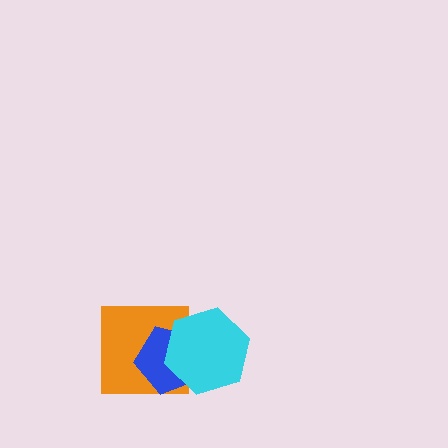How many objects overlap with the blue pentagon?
2 objects overlap with the blue pentagon.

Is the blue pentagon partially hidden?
Yes, it is partially covered by another shape.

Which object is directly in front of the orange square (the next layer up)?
The blue pentagon is directly in front of the orange square.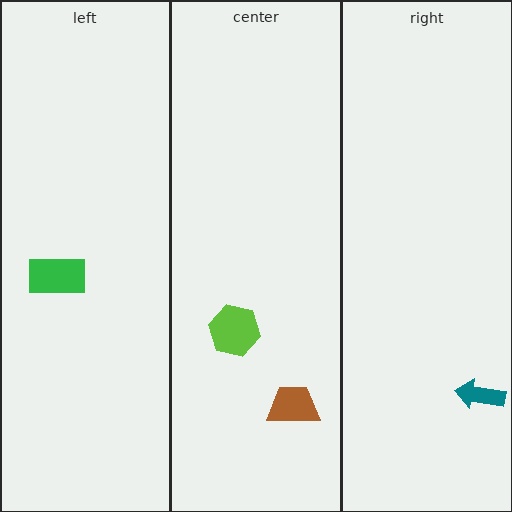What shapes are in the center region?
The lime hexagon, the brown trapezoid.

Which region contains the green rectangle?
The left region.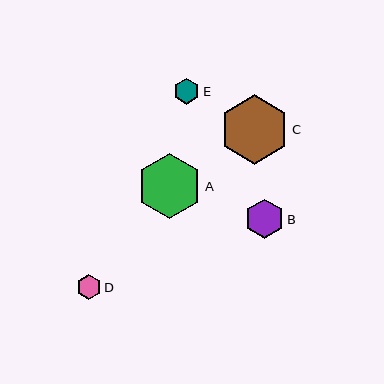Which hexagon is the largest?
Hexagon C is the largest with a size of approximately 69 pixels.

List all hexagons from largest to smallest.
From largest to smallest: C, A, B, E, D.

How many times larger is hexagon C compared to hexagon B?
Hexagon C is approximately 1.8 times the size of hexagon B.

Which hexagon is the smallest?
Hexagon D is the smallest with a size of approximately 25 pixels.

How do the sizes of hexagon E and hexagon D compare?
Hexagon E and hexagon D are approximately the same size.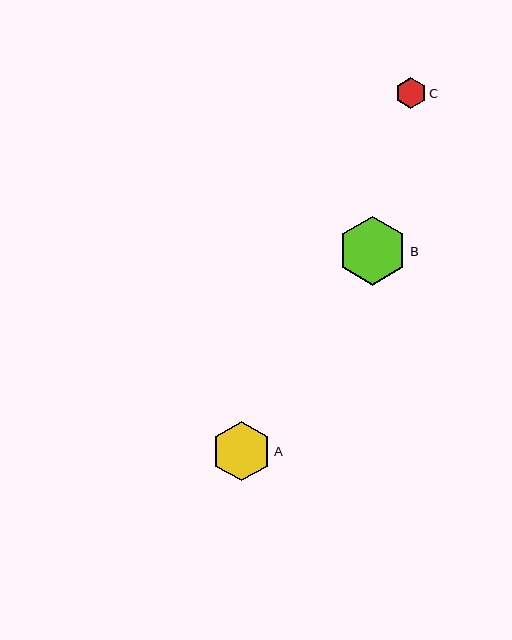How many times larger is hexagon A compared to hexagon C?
Hexagon A is approximately 1.9 times the size of hexagon C.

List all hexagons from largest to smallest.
From largest to smallest: B, A, C.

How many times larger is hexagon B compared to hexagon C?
Hexagon B is approximately 2.2 times the size of hexagon C.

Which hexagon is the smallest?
Hexagon C is the smallest with a size of approximately 31 pixels.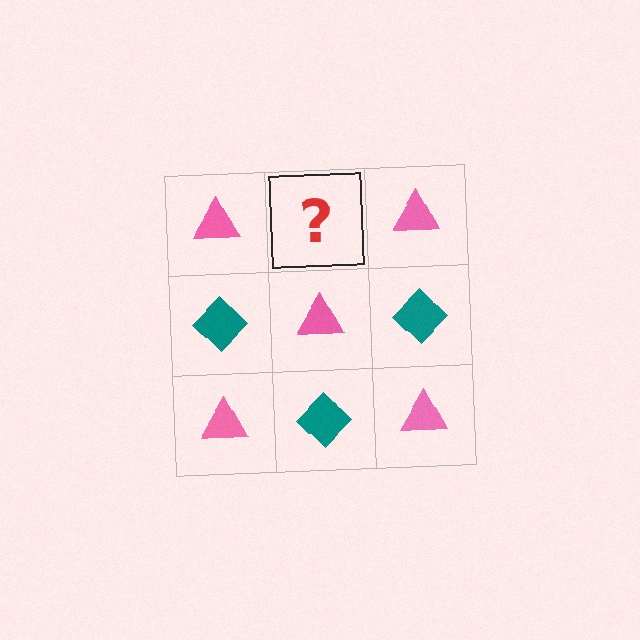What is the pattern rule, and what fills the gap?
The rule is that it alternates pink triangle and teal diamond in a checkerboard pattern. The gap should be filled with a teal diamond.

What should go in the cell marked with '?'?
The missing cell should contain a teal diamond.